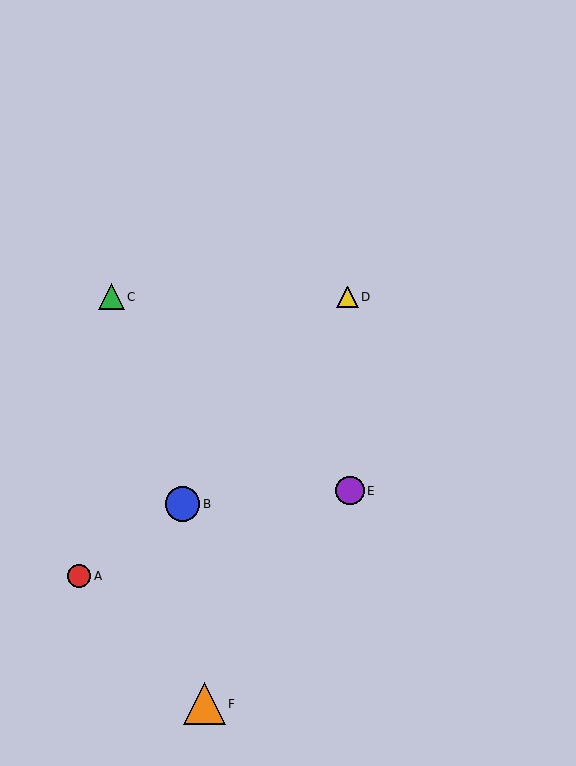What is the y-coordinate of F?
Object F is at y≈704.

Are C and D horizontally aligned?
Yes, both are at y≈297.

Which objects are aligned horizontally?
Objects C, D are aligned horizontally.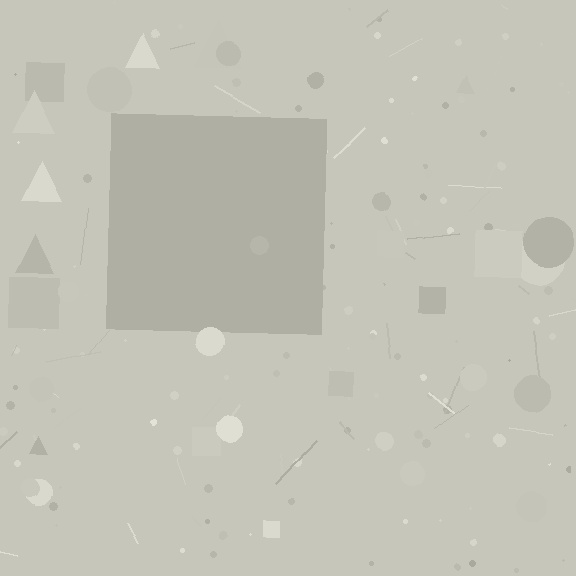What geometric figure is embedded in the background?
A square is embedded in the background.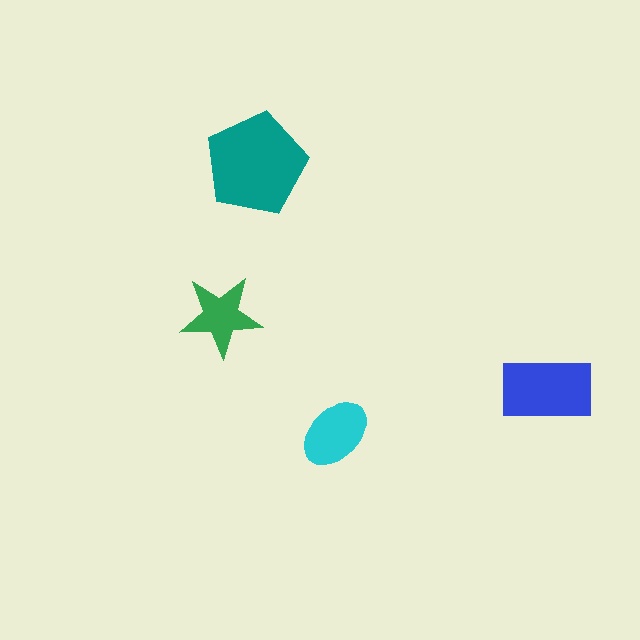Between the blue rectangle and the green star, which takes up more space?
The blue rectangle.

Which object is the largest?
The teal pentagon.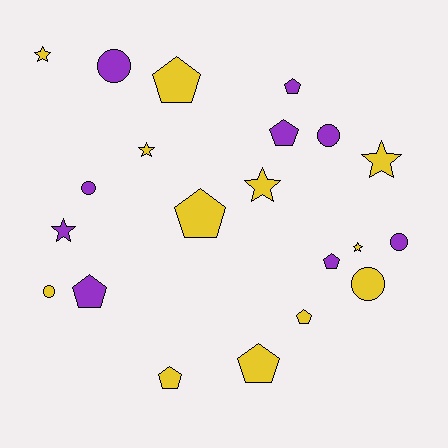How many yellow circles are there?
There are 2 yellow circles.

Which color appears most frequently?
Yellow, with 12 objects.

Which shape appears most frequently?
Pentagon, with 9 objects.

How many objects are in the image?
There are 21 objects.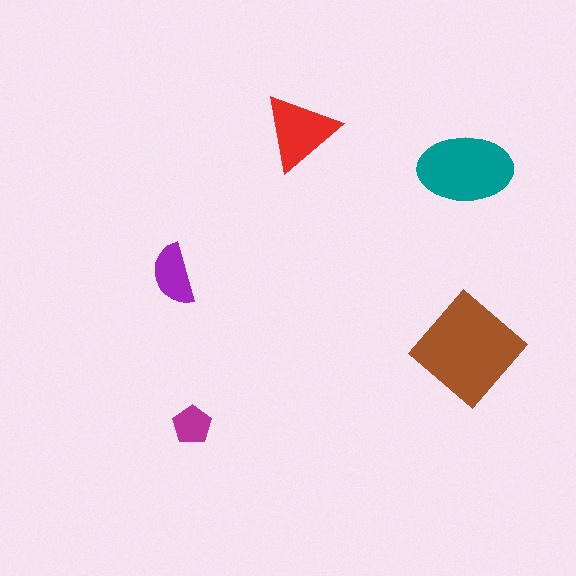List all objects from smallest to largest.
The magenta pentagon, the purple semicircle, the red triangle, the teal ellipse, the brown diamond.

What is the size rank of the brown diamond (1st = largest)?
1st.